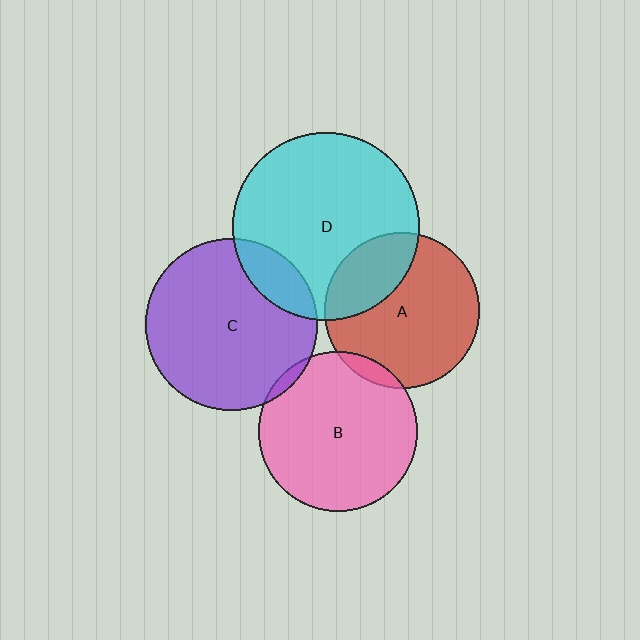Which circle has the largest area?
Circle D (cyan).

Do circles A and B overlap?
Yes.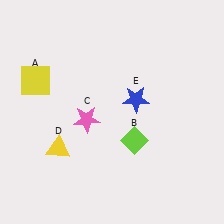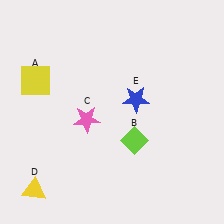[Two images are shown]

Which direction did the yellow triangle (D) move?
The yellow triangle (D) moved down.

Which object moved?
The yellow triangle (D) moved down.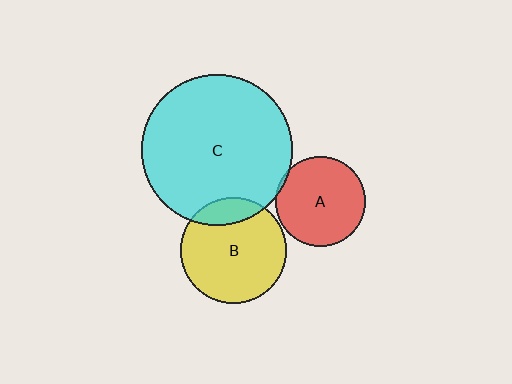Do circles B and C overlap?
Yes.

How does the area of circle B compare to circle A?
Approximately 1.4 times.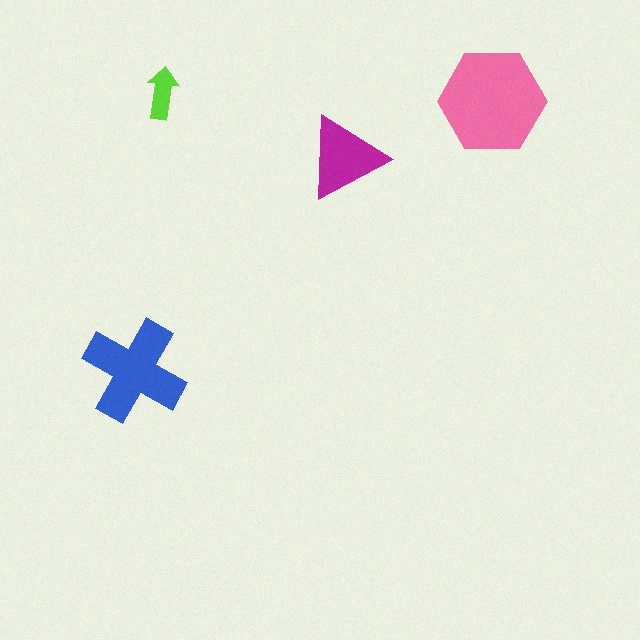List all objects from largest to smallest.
The pink hexagon, the blue cross, the magenta triangle, the lime arrow.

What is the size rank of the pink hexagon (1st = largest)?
1st.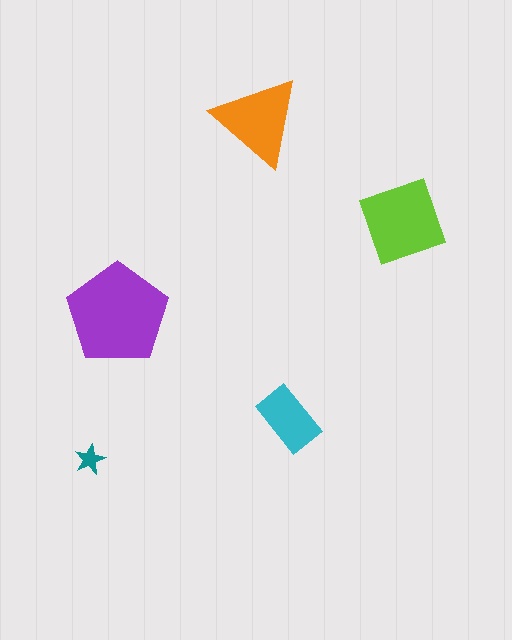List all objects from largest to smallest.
The purple pentagon, the lime diamond, the orange triangle, the cyan rectangle, the teal star.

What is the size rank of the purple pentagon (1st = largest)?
1st.